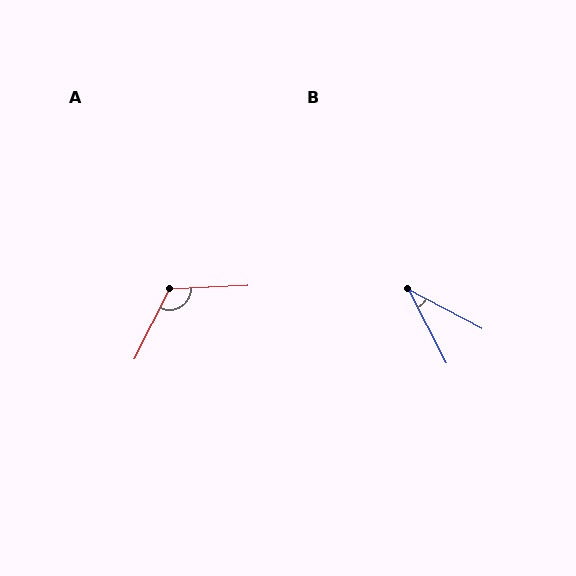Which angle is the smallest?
B, at approximately 34 degrees.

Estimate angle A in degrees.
Approximately 119 degrees.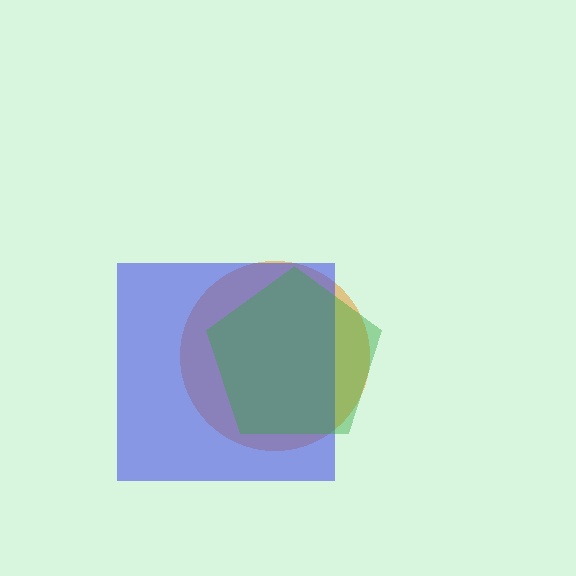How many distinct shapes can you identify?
There are 3 distinct shapes: an orange circle, a blue square, a green pentagon.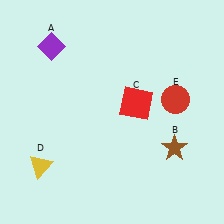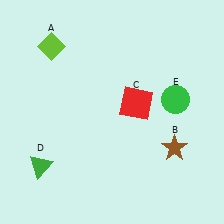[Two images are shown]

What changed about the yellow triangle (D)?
In Image 1, D is yellow. In Image 2, it changed to green.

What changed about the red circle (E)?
In Image 1, E is red. In Image 2, it changed to green.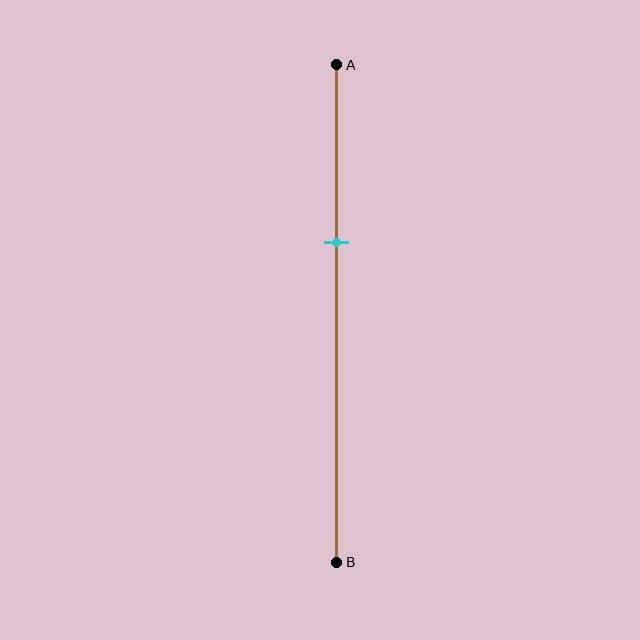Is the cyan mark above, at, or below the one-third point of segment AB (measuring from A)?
The cyan mark is approximately at the one-third point of segment AB.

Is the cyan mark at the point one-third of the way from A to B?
Yes, the mark is approximately at the one-third point.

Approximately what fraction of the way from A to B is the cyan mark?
The cyan mark is approximately 35% of the way from A to B.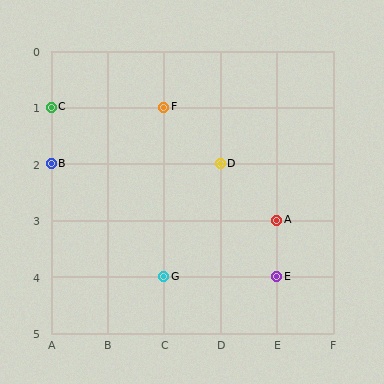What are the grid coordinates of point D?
Point D is at grid coordinates (D, 2).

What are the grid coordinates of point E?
Point E is at grid coordinates (E, 4).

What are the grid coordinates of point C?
Point C is at grid coordinates (A, 1).